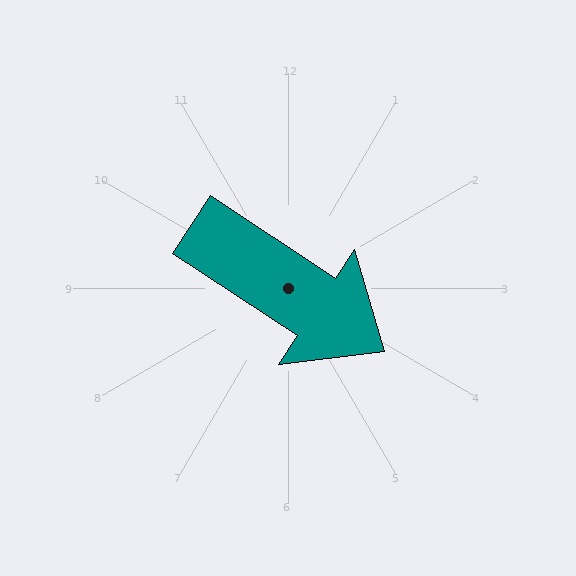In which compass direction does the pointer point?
Southeast.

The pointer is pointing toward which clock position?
Roughly 4 o'clock.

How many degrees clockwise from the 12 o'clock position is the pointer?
Approximately 123 degrees.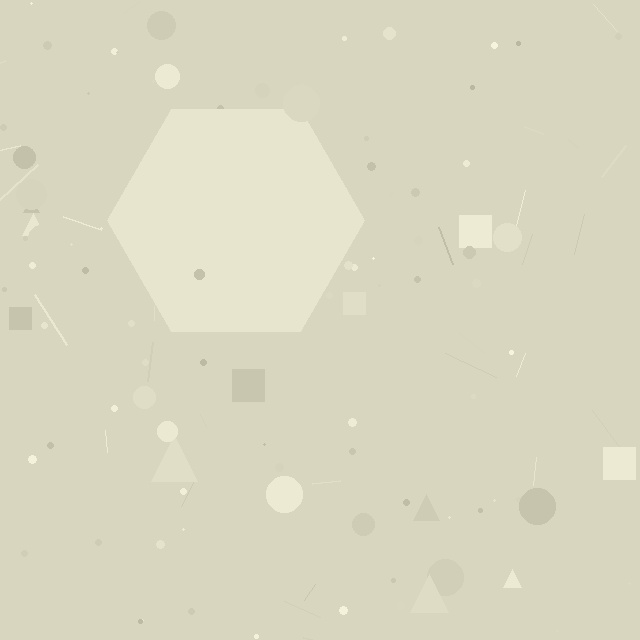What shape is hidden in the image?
A hexagon is hidden in the image.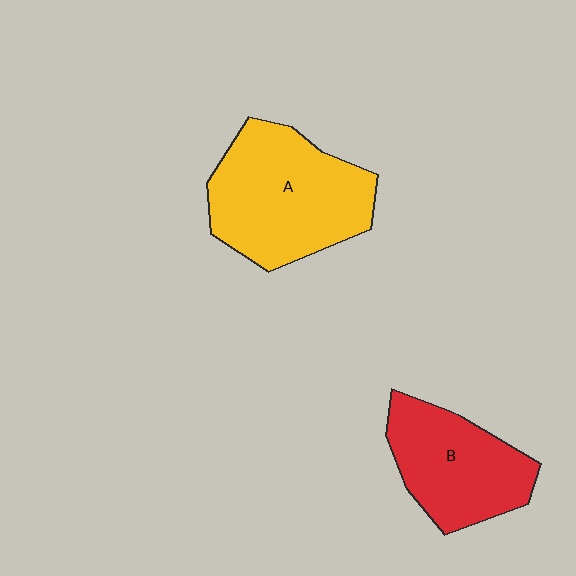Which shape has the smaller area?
Shape B (red).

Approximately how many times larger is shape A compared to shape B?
Approximately 1.3 times.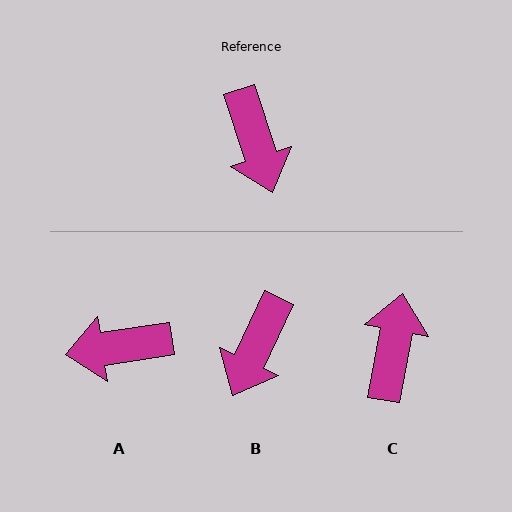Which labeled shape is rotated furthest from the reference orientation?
C, about 152 degrees away.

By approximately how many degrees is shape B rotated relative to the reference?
Approximately 43 degrees clockwise.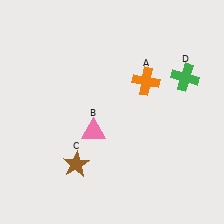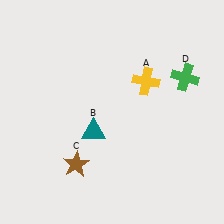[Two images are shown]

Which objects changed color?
A changed from orange to yellow. B changed from pink to teal.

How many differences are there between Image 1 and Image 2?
There are 2 differences between the two images.